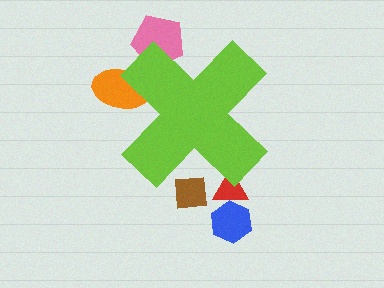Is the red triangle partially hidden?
Yes, the red triangle is partially hidden behind the lime cross.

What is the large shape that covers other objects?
A lime cross.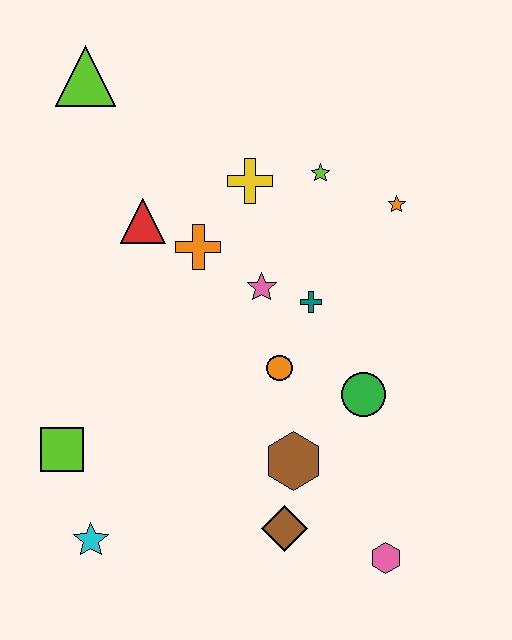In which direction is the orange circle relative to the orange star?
The orange circle is below the orange star.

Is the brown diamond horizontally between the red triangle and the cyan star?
No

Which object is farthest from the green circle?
The lime triangle is farthest from the green circle.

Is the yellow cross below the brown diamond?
No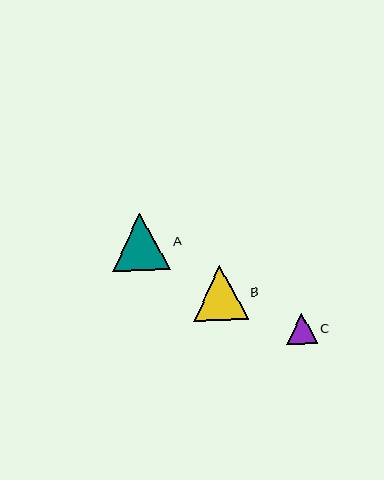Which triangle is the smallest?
Triangle C is the smallest with a size of approximately 30 pixels.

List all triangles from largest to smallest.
From largest to smallest: A, B, C.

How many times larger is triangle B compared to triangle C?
Triangle B is approximately 1.8 times the size of triangle C.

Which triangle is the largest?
Triangle A is the largest with a size of approximately 58 pixels.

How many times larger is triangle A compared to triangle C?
Triangle A is approximately 1.9 times the size of triangle C.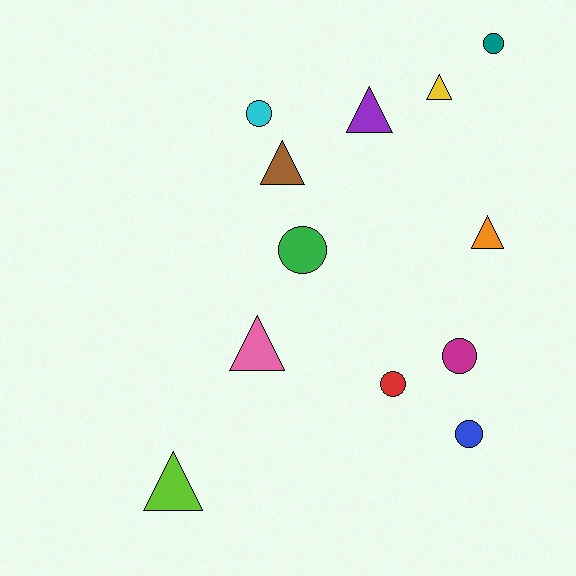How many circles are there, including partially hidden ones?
There are 6 circles.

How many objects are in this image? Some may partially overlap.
There are 12 objects.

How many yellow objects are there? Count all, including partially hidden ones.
There is 1 yellow object.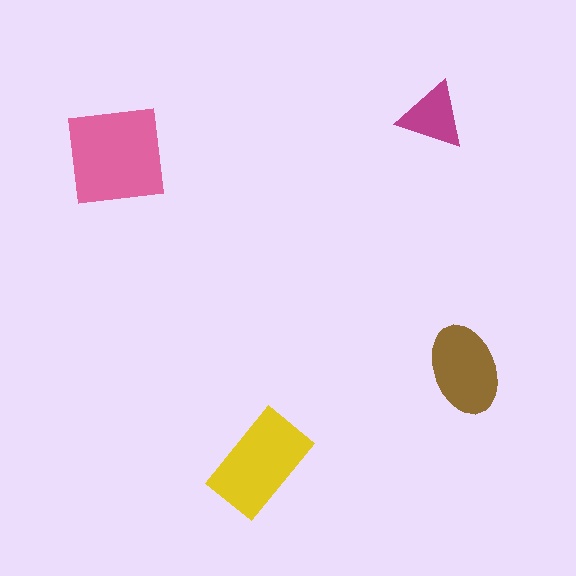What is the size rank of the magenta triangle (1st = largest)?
4th.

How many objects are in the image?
There are 4 objects in the image.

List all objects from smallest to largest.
The magenta triangle, the brown ellipse, the yellow rectangle, the pink square.